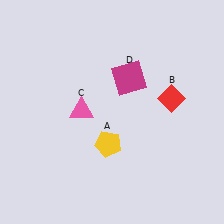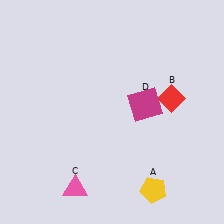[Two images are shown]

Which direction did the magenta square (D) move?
The magenta square (D) moved down.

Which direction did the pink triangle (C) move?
The pink triangle (C) moved down.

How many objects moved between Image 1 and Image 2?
3 objects moved between the two images.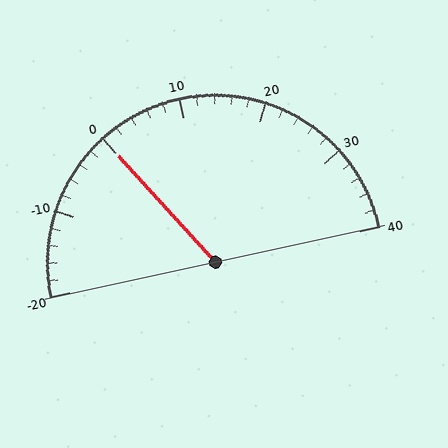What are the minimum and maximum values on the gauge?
The gauge ranges from -20 to 40.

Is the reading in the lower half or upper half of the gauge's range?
The reading is in the lower half of the range (-20 to 40).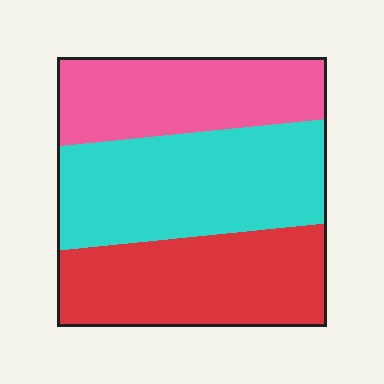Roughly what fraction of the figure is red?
Red takes up between a sixth and a third of the figure.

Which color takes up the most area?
Cyan, at roughly 40%.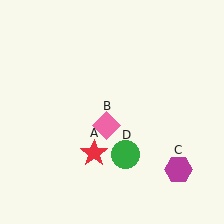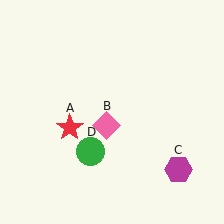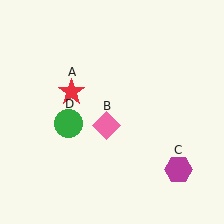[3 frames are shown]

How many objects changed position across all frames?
2 objects changed position: red star (object A), green circle (object D).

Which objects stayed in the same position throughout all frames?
Pink diamond (object B) and magenta hexagon (object C) remained stationary.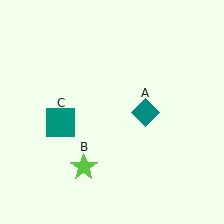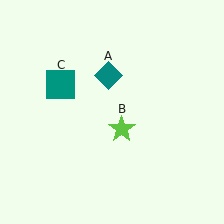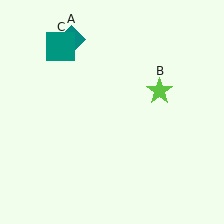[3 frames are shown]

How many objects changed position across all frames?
3 objects changed position: teal diamond (object A), lime star (object B), teal square (object C).